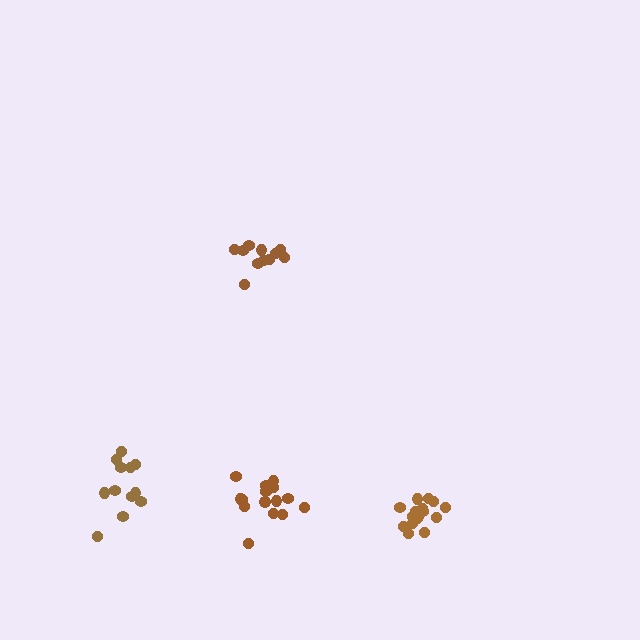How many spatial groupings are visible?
There are 4 spatial groupings.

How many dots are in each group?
Group 1: 16 dots, Group 2: 12 dots, Group 3: 11 dots, Group 4: 16 dots (55 total).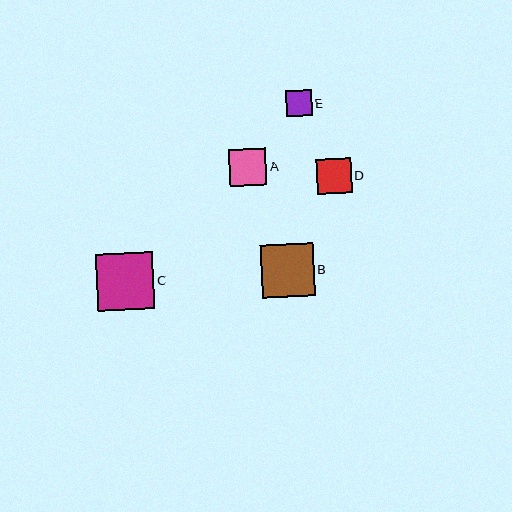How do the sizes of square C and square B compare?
Square C and square B are approximately the same size.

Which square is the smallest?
Square E is the smallest with a size of approximately 26 pixels.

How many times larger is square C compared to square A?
Square C is approximately 1.6 times the size of square A.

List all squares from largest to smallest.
From largest to smallest: C, B, A, D, E.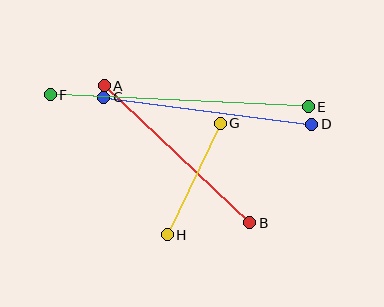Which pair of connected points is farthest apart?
Points E and F are farthest apart.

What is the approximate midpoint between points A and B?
The midpoint is at approximately (177, 154) pixels.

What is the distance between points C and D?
The distance is approximately 210 pixels.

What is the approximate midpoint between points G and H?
The midpoint is at approximately (194, 179) pixels.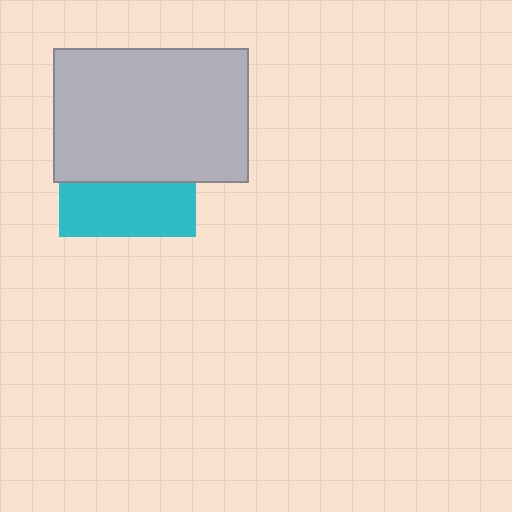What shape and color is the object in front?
The object in front is a light gray rectangle.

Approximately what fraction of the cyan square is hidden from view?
Roughly 60% of the cyan square is hidden behind the light gray rectangle.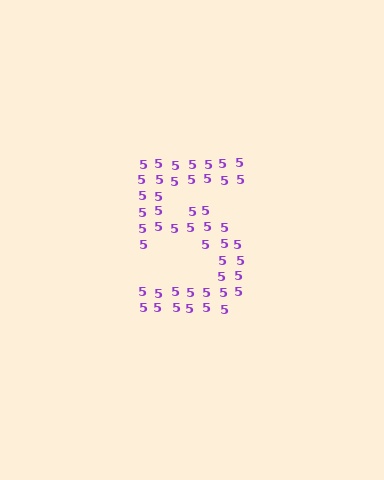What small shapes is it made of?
It is made of small digit 5's.